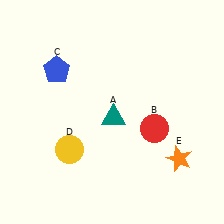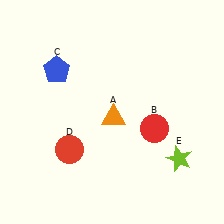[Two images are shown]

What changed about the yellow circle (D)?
In Image 1, D is yellow. In Image 2, it changed to red.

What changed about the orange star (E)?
In Image 1, E is orange. In Image 2, it changed to lime.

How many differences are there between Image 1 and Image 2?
There are 3 differences between the two images.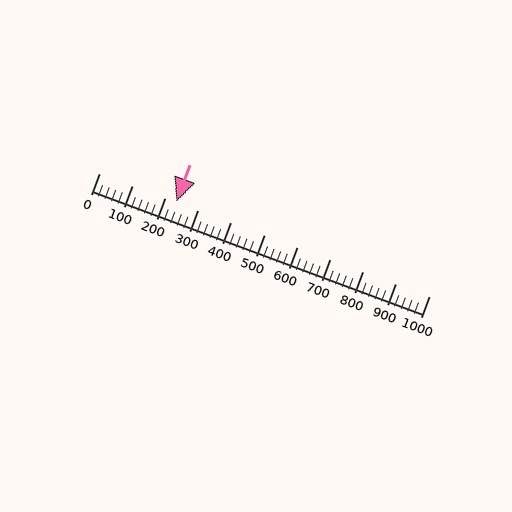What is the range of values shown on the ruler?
The ruler shows values from 0 to 1000.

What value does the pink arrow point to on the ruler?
The pink arrow points to approximately 234.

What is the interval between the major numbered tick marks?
The major tick marks are spaced 100 units apart.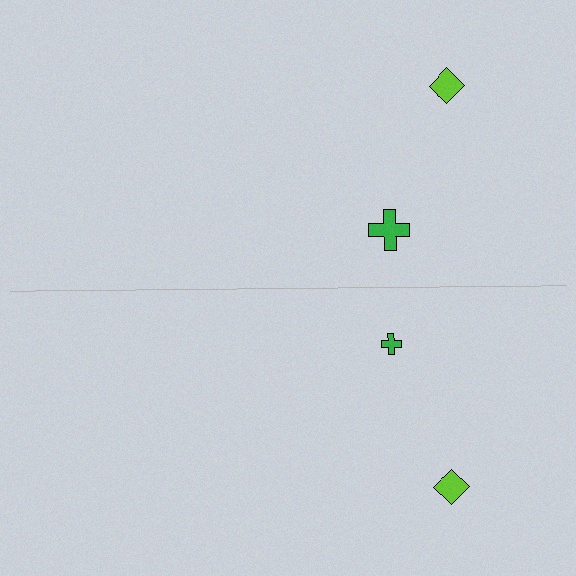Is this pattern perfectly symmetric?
No, the pattern is not perfectly symmetric. The green cross on the bottom side has a different size than its mirror counterpart.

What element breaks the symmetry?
The green cross on the bottom side has a different size than its mirror counterpart.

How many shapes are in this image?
There are 4 shapes in this image.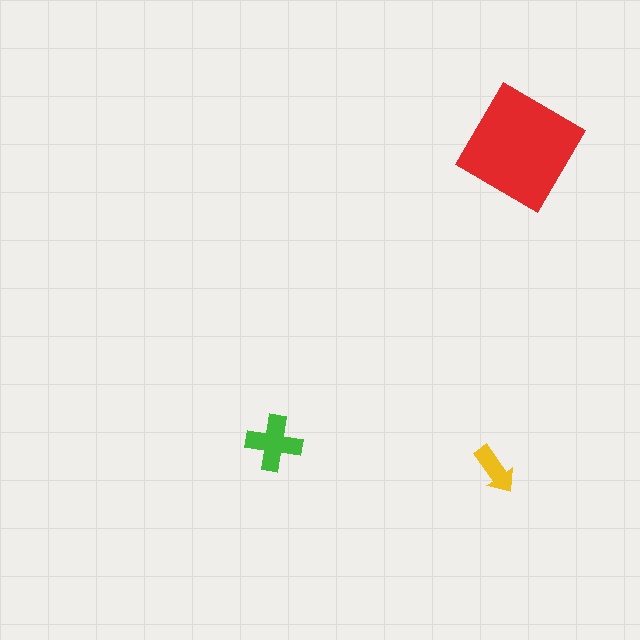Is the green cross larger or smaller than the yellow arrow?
Larger.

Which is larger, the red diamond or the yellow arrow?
The red diamond.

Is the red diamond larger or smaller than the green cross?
Larger.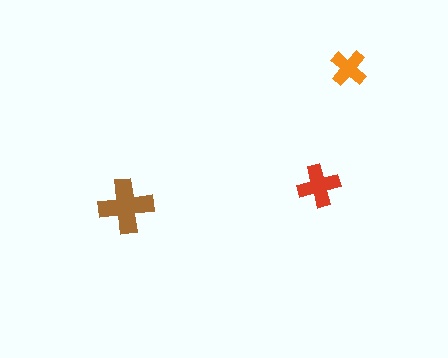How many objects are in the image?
There are 3 objects in the image.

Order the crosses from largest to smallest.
the brown one, the red one, the orange one.